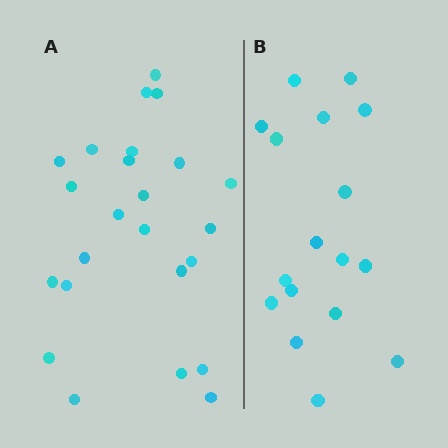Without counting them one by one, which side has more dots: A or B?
Region A (the left region) has more dots.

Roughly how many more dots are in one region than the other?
Region A has roughly 8 or so more dots than region B.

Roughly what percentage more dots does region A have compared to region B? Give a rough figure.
About 40% more.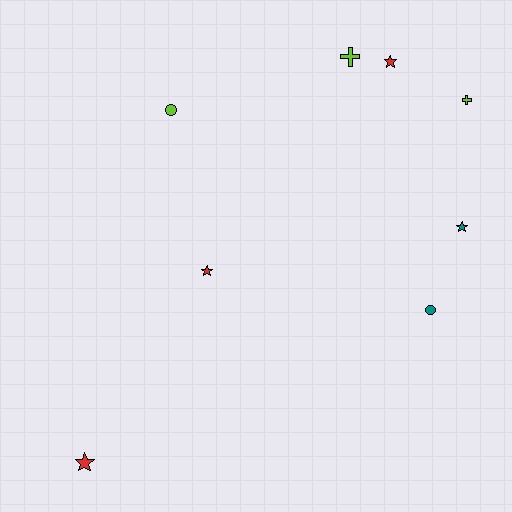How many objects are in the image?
There are 8 objects.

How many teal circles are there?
There is 1 teal circle.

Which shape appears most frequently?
Star, with 4 objects.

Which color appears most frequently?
Red, with 3 objects.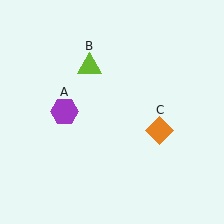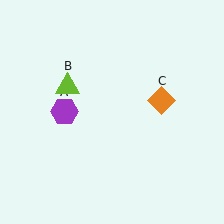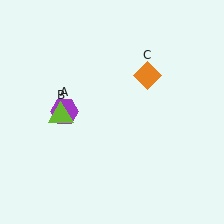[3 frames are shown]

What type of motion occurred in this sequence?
The lime triangle (object B), orange diamond (object C) rotated counterclockwise around the center of the scene.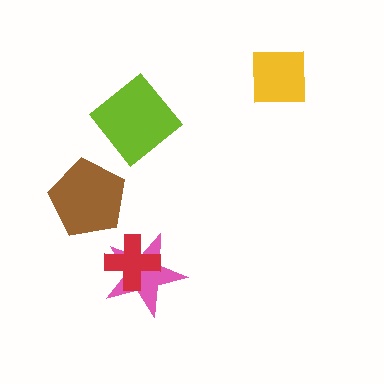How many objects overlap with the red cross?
1 object overlaps with the red cross.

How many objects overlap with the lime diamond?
0 objects overlap with the lime diamond.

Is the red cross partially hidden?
No, no other shape covers it.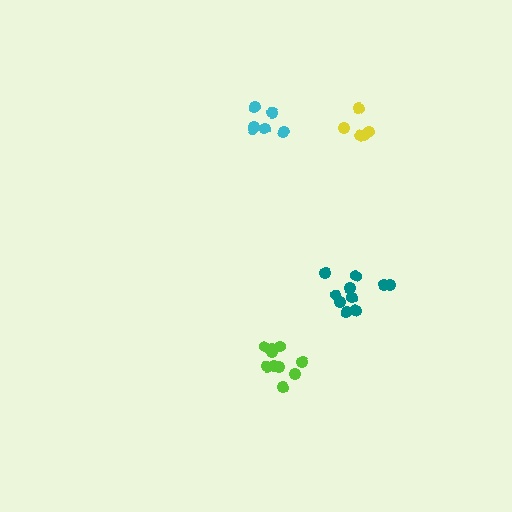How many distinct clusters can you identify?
There are 4 distinct clusters.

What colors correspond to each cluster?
The clusters are colored: teal, yellow, cyan, lime.